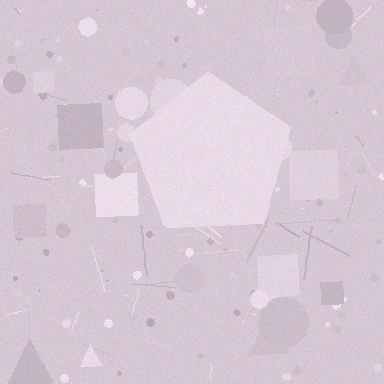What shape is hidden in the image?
A pentagon is hidden in the image.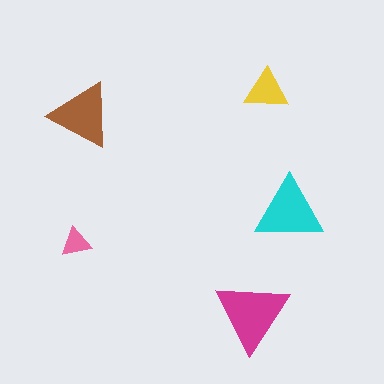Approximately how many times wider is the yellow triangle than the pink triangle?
About 1.5 times wider.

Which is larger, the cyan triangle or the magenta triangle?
The magenta one.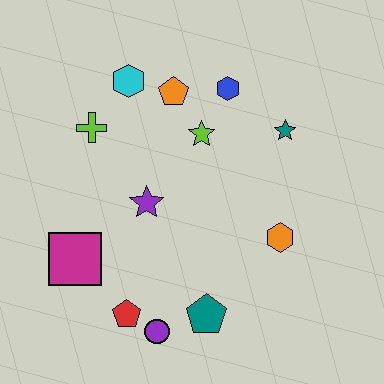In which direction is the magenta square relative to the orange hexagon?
The magenta square is to the left of the orange hexagon.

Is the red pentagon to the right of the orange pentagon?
No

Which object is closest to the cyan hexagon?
The orange pentagon is closest to the cyan hexagon.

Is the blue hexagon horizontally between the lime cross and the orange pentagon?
No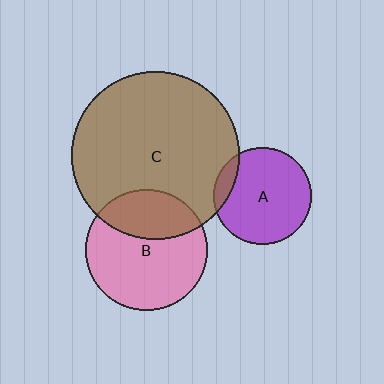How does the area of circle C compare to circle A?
Approximately 3.0 times.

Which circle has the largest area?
Circle C (brown).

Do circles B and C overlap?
Yes.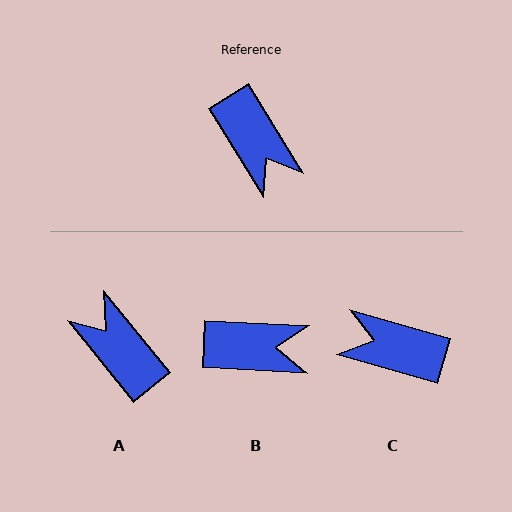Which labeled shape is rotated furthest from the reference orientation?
A, about 172 degrees away.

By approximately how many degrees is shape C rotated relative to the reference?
Approximately 138 degrees clockwise.